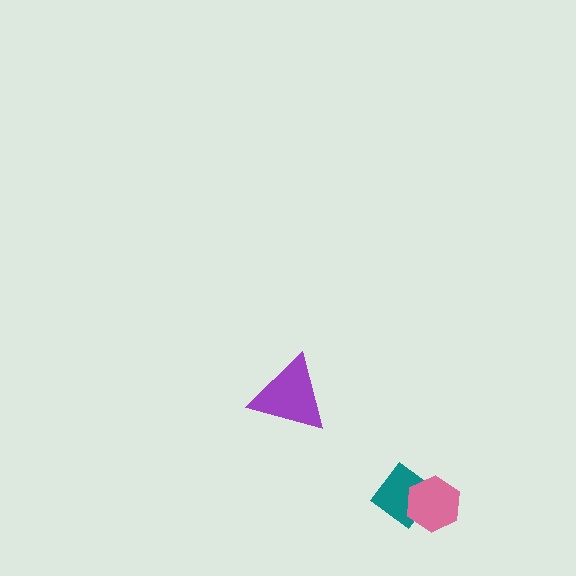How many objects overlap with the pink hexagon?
1 object overlaps with the pink hexagon.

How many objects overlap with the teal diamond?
1 object overlaps with the teal diamond.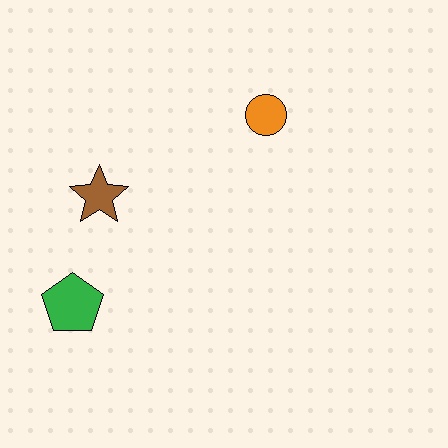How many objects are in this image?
There are 3 objects.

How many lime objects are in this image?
There are no lime objects.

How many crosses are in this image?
There are no crosses.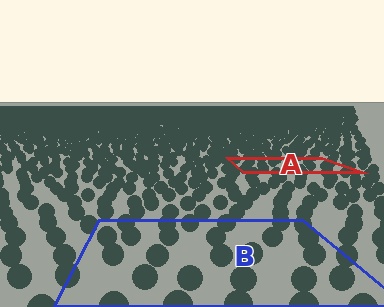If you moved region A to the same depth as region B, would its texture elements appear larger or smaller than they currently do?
They would appear larger. At a closer depth, the same texture elements are projected at a bigger on-screen size.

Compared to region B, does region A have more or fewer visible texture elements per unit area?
Region A has more texture elements per unit area — they are packed more densely because it is farther away.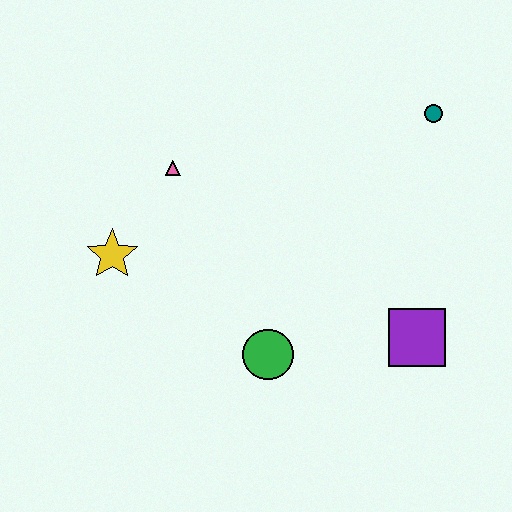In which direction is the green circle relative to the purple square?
The green circle is to the left of the purple square.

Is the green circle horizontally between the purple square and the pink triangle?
Yes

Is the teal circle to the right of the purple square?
Yes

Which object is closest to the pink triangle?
The yellow star is closest to the pink triangle.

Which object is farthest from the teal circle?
The yellow star is farthest from the teal circle.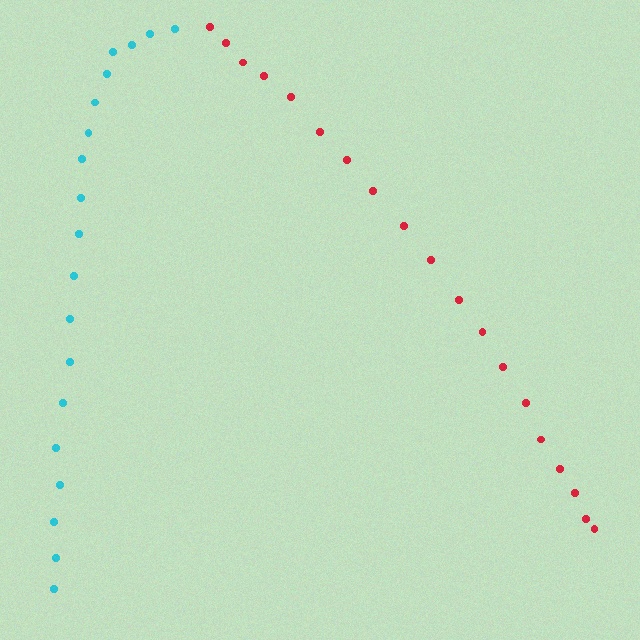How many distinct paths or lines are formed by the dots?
There are 2 distinct paths.